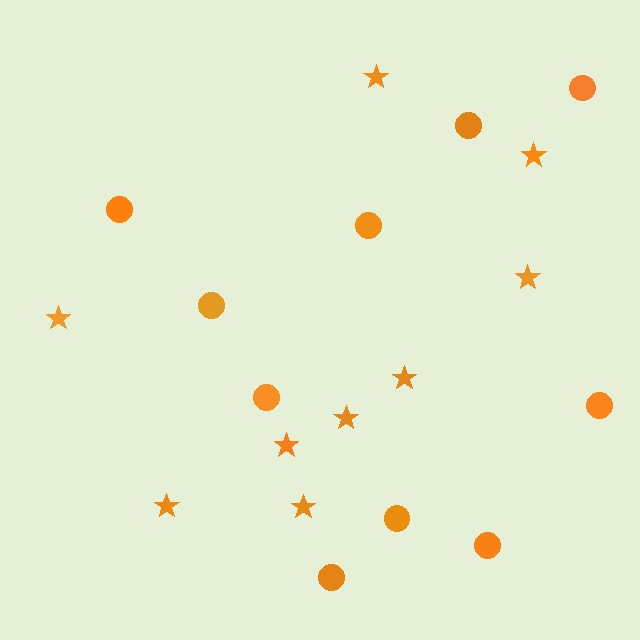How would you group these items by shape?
There are 2 groups: one group of circles (10) and one group of stars (9).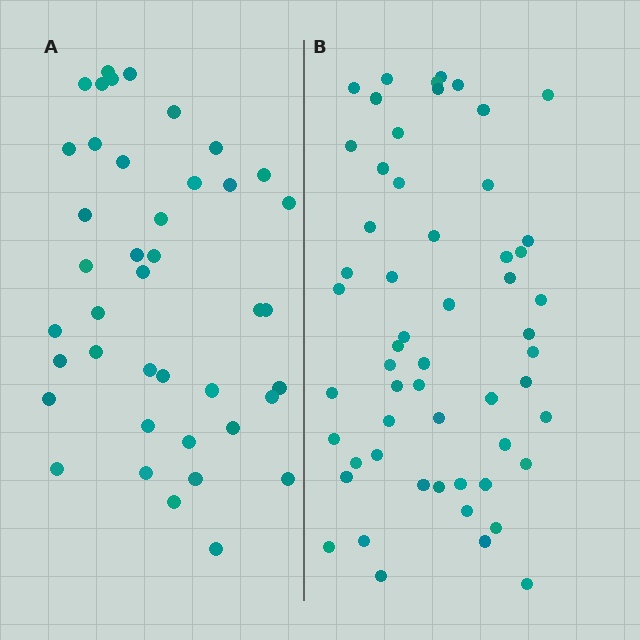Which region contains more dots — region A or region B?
Region B (the right region) has more dots.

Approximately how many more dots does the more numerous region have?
Region B has approximately 15 more dots than region A.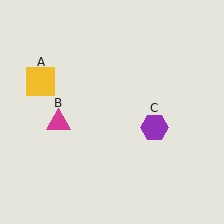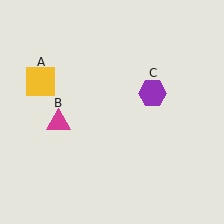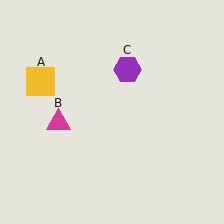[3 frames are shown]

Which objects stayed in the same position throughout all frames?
Yellow square (object A) and magenta triangle (object B) remained stationary.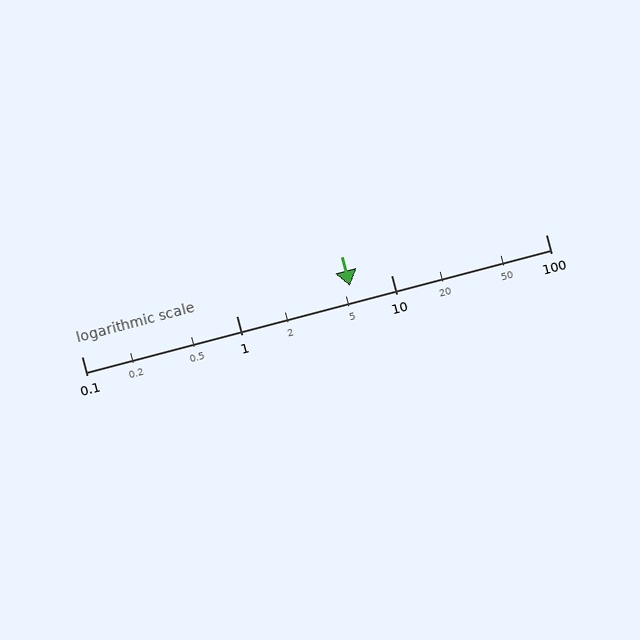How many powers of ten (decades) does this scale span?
The scale spans 3 decades, from 0.1 to 100.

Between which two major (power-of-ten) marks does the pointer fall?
The pointer is between 1 and 10.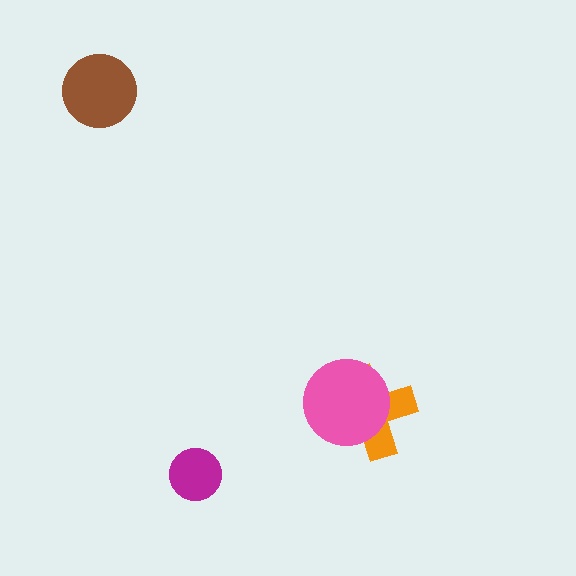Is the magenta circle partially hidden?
No, no other shape covers it.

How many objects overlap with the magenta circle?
0 objects overlap with the magenta circle.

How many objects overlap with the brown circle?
0 objects overlap with the brown circle.